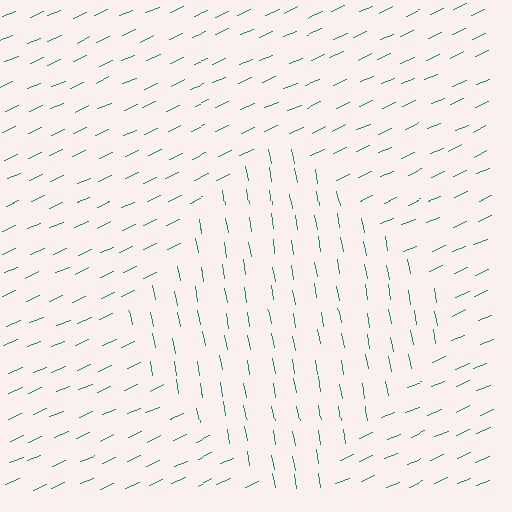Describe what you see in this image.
The image is filled with small teal line segments. A diamond region in the image has lines oriented differently from the surrounding lines, creating a visible texture boundary.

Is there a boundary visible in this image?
Yes, there is a texture boundary formed by a change in line orientation.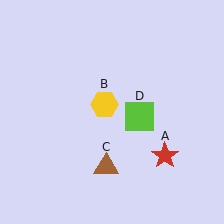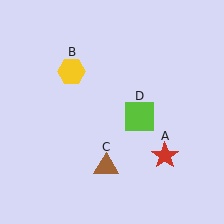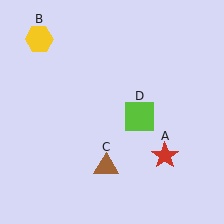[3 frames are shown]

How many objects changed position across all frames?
1 object changed position: yellow hexagon (object B).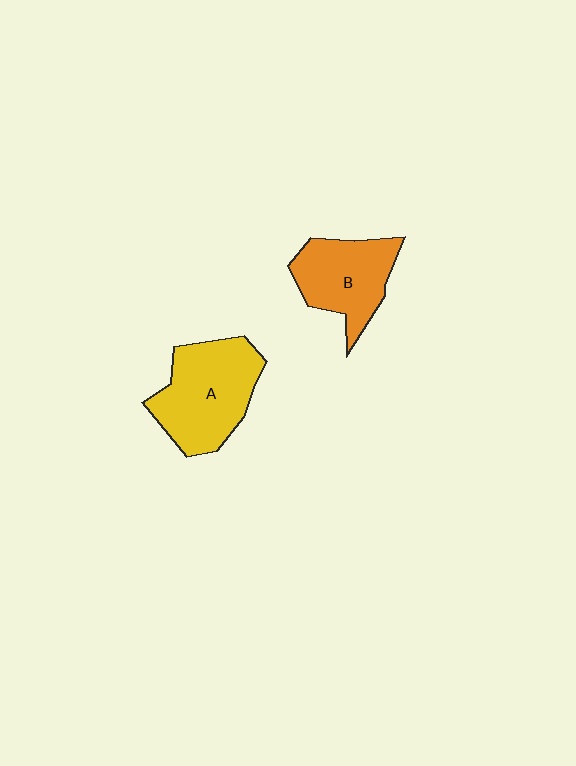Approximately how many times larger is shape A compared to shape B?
Approximately 1.3 times.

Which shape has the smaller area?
Shape B (orange).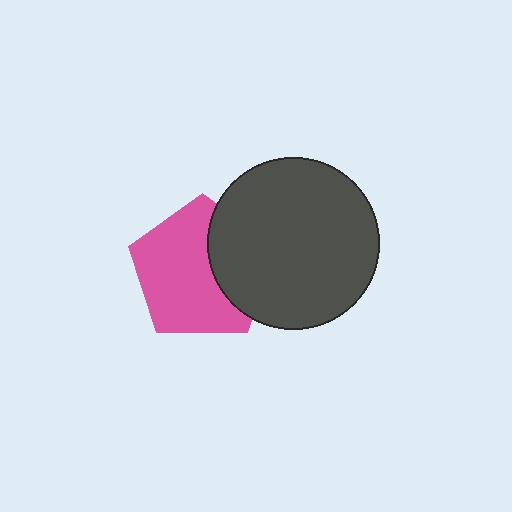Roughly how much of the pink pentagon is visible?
Most of it is visible (roughly 67%).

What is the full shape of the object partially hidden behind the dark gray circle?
The partially hidden object is a pink pentagon.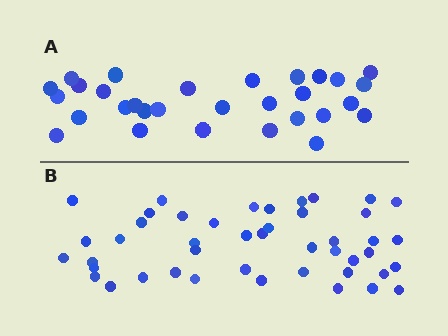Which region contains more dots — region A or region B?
Region B (the bottom region) has more dots.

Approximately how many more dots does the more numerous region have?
Region B has approximately 15 more dots than region A.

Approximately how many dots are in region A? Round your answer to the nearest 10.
About 30 dots.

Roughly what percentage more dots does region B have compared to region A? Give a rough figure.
About 50% more.